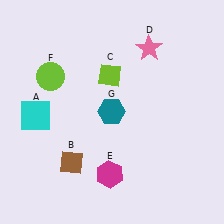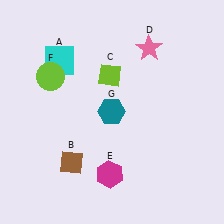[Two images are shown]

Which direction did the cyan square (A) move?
The cyan square (A) moved up.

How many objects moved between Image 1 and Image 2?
1 object moved between the two images.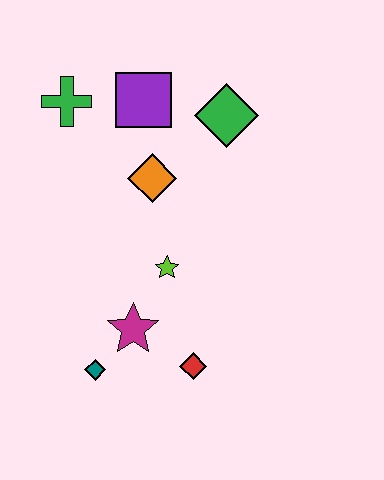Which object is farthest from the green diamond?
The teal diamond is farthest from the green diamond.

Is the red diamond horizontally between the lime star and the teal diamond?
No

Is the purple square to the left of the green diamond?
Yes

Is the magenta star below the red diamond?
No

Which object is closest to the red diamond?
The magenta star is closest to the red diamond.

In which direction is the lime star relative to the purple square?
The lime star is below the purple square.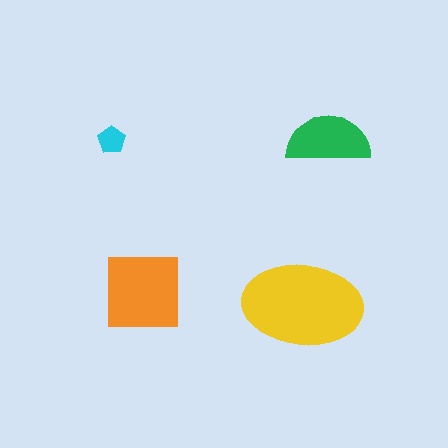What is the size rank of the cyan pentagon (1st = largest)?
4th.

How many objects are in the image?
There are 4 objects in the image.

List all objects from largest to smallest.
The yellow ellipse, the orange square, the green semicircle, the cyan pentagon.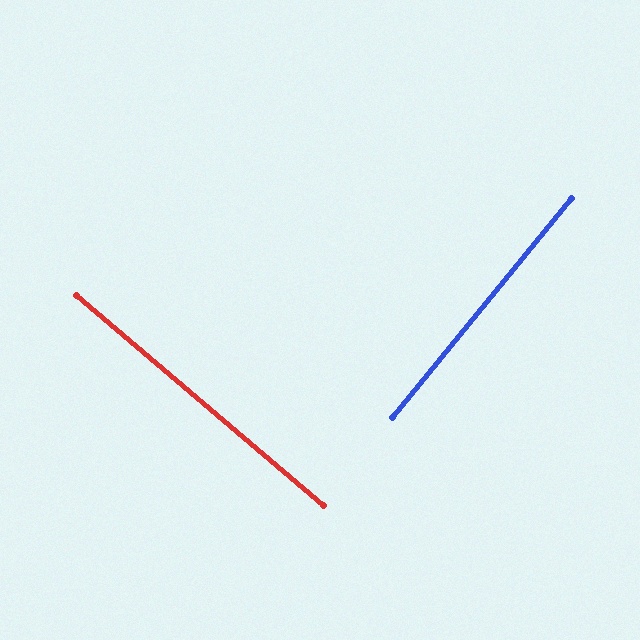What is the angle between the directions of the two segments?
Approximately 89 degrees.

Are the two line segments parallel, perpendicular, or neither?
Perpendicular — they meet at approximately 89°.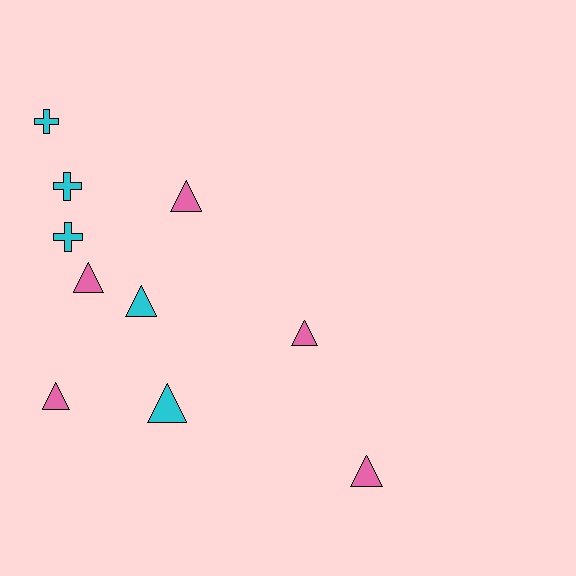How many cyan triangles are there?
There are 2 cyan triangles.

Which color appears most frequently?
Pink, with 5 objects.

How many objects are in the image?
There are 10 objects.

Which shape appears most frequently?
Triangle, with 7 objects.